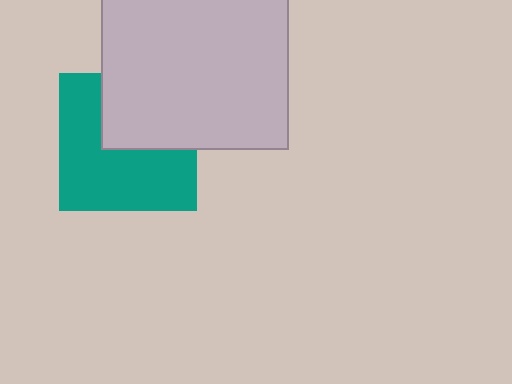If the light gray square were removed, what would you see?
You would see the complete teal square.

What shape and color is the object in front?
The object in front is a light gray square.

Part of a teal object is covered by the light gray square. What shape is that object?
It is a square.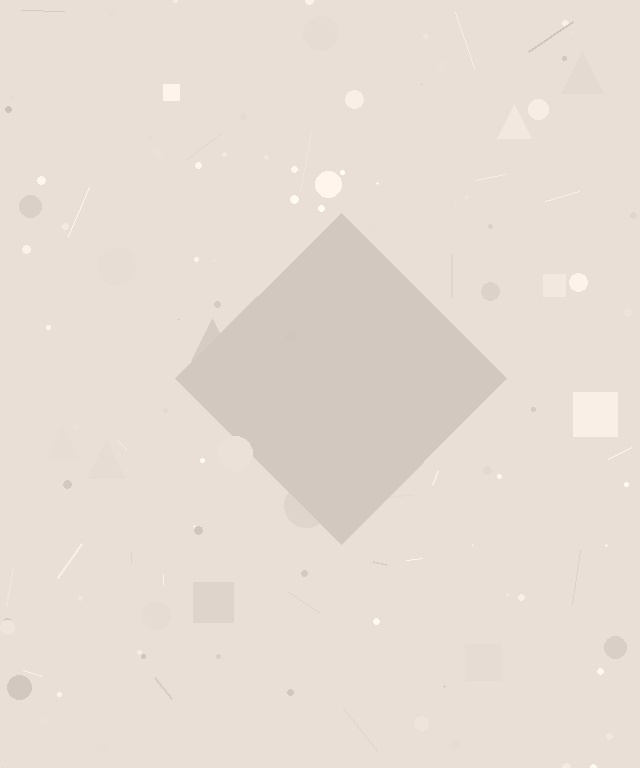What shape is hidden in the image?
A diamond is hidden in the image.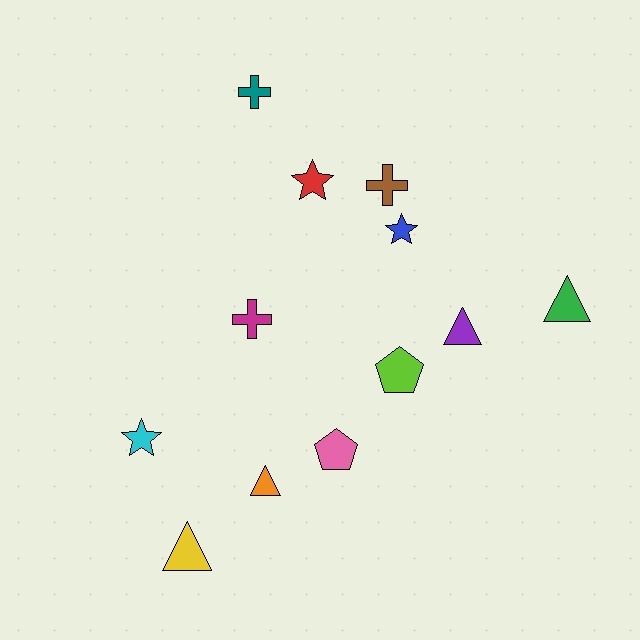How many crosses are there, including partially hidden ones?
There are 3 crosses.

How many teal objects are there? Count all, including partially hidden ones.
There is 1 teal object.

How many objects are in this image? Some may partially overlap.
There are 12 objects.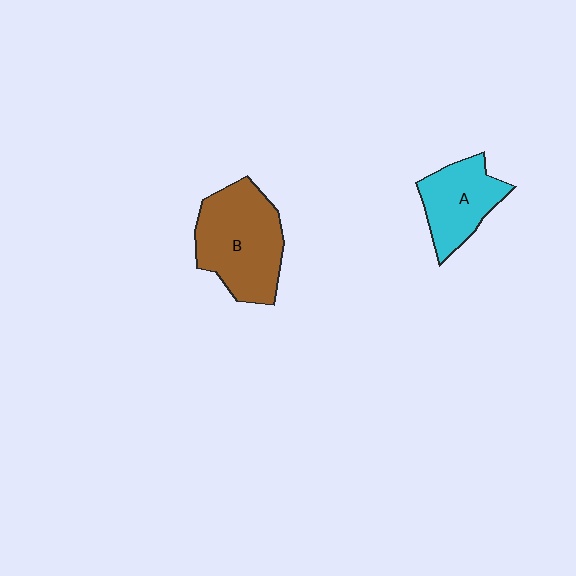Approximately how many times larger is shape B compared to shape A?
Approximately 1.5 times.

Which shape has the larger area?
Shape B (brown).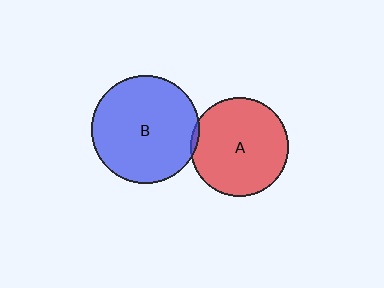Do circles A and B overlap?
Yes.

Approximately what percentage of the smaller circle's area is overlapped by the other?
Approximately 5%.